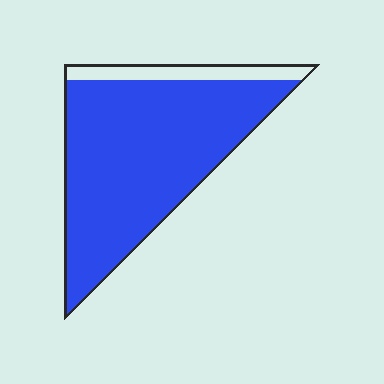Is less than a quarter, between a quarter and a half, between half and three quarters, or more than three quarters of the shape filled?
More than three quarters.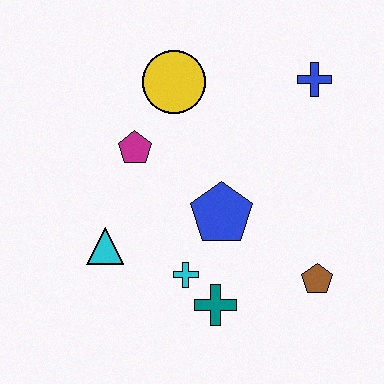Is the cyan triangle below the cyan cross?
No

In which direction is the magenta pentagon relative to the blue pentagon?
The magenta pentagon is to the left of the blue pentagon.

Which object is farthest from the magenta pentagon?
The brown pentagon is farthest from the magenta pentagon.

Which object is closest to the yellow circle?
The magenta pentagon is closest to the yellow circle.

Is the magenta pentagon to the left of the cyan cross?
Yes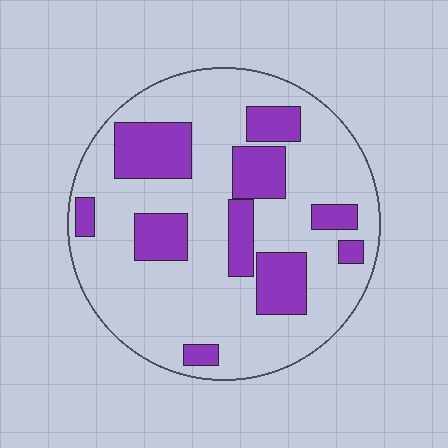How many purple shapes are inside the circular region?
10.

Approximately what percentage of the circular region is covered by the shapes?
Approximately 25%.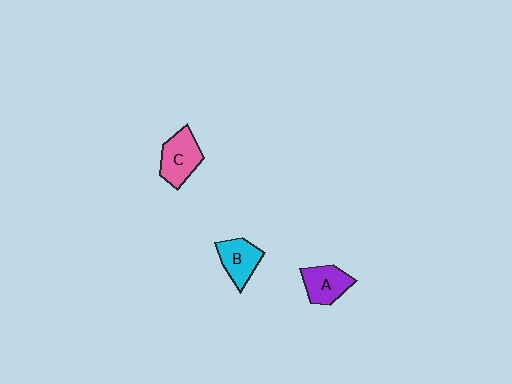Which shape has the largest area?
Shape C (pink).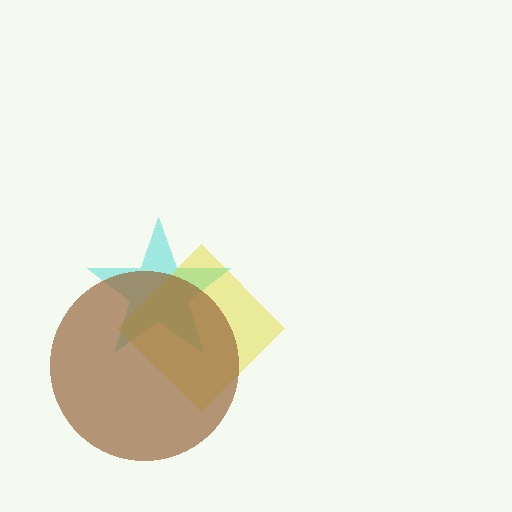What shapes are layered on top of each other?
The layered shapes are: a cyan star, a yellow diamond, a brown circle.